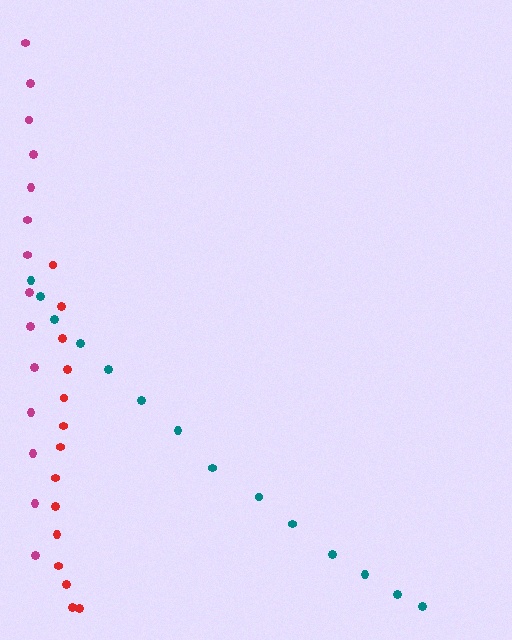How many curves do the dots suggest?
There are 3 distinct paths.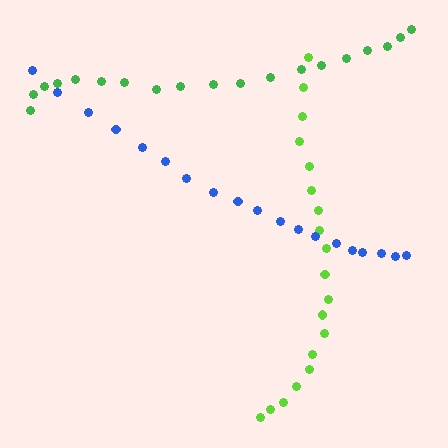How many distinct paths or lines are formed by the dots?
There are 3 distinct paths.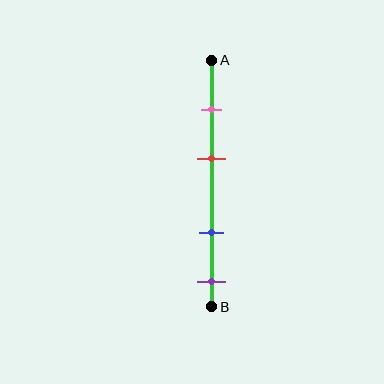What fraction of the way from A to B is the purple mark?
The purple mark is approximately 90% (0.9) of the way from A to B.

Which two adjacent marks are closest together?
The pink and red marks are the closest adjacent pair.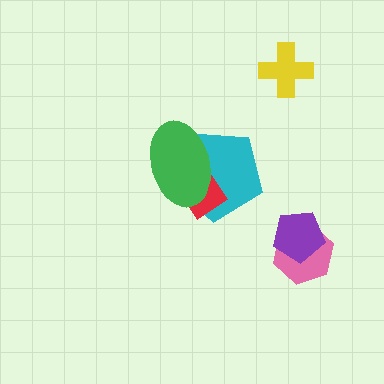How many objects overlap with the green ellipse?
2 objects overlap with the green ellipse.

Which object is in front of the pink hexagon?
The purple pentagon is in front of the pink hexagon.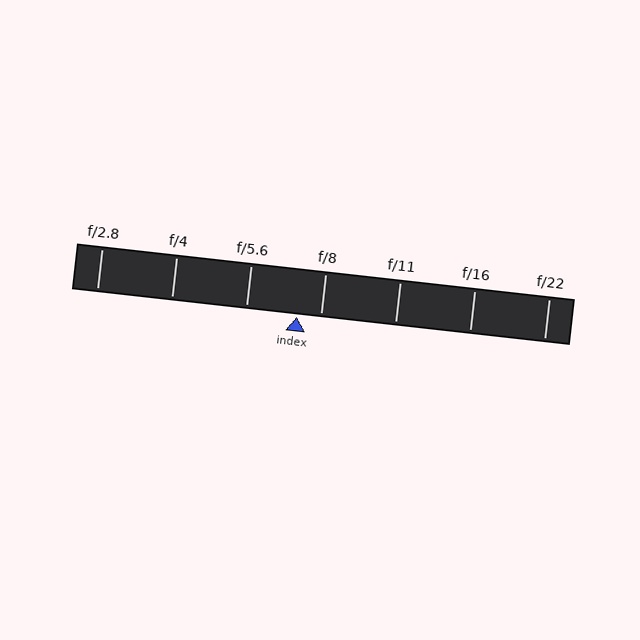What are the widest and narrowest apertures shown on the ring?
The widest aperture shown is f/2.8 and the narrowest is f/22.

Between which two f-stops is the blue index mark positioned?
The index mark is between f/5.6 and f/8.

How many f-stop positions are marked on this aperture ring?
There are 7 f-stop positions marked.